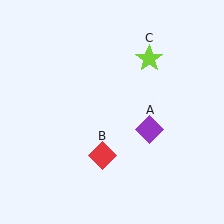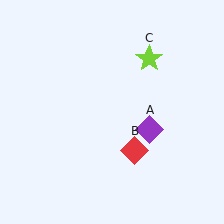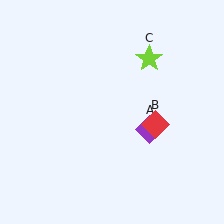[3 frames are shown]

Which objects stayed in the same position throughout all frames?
Purple diamond (object A) and lime star (object C) remained stationary.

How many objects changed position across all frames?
1 object changed position: red diamond (object B).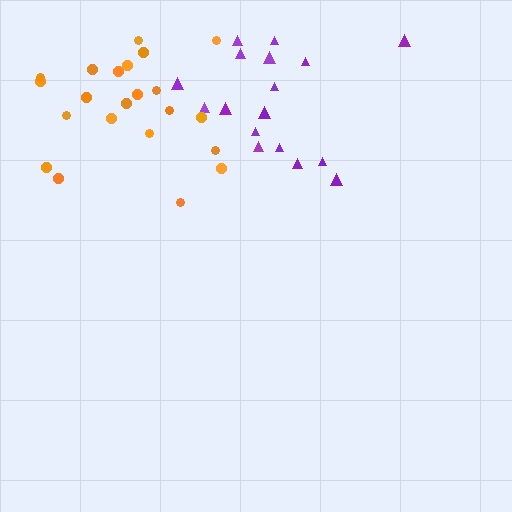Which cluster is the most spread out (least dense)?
Orange.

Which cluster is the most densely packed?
Purple.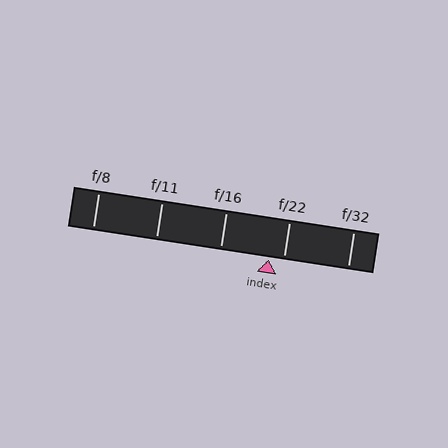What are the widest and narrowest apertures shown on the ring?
The widest aperture shown is f/8 and the narrowest is f/32.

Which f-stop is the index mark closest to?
The index mark is closest to f/22.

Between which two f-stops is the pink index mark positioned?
The index mark is between f/16 and f/22.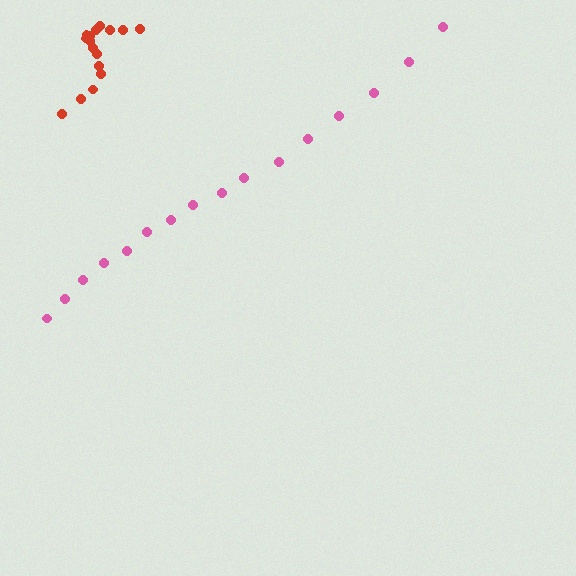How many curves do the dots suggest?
There are 2 distinct paths.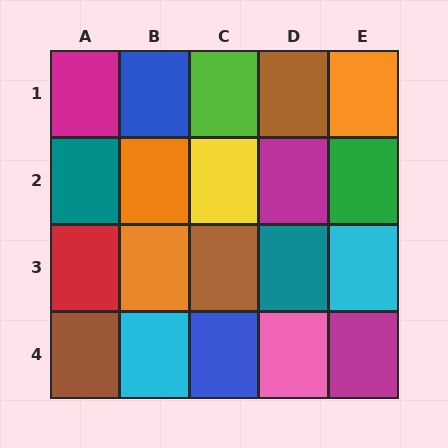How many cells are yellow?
1 cell is yellow.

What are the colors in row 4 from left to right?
Brown, cyan, blue, pink, magenta.